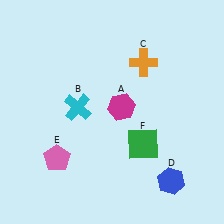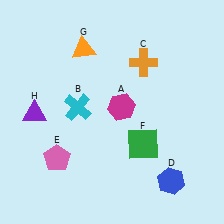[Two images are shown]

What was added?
An orange triangle (G), a purple triangle (H) were added in Image 2.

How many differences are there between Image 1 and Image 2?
There are 2 differences between the two images.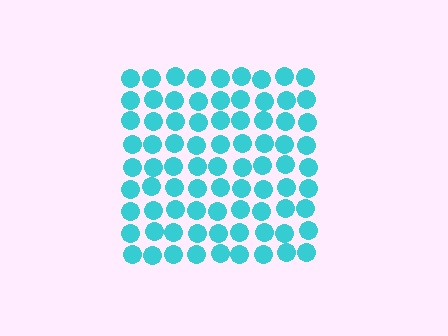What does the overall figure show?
The overall figure shows a square.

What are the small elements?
The small elements are circles.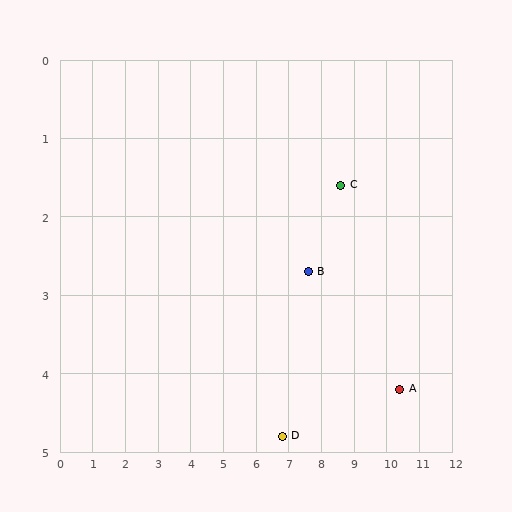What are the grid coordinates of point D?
Point D is at approximately (6.8, 4.8).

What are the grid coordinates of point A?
Point A is at approximately (10.4, 4.2).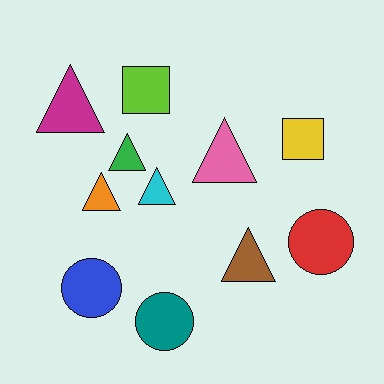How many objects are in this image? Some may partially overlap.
There are 11 objects.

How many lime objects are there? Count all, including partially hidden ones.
There is 1 lime object.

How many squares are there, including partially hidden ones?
There are 2 squares.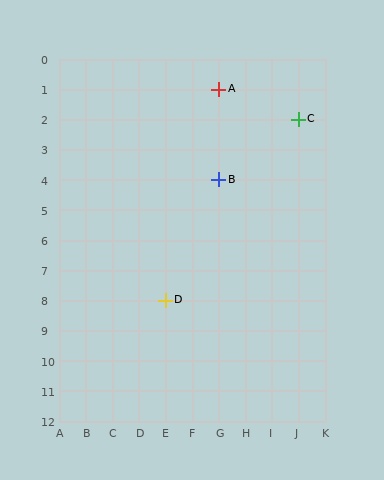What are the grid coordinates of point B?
Point B is at grid coordinates (G, 4).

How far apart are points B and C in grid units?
Points B and C are 3 columns and 2 rows apart (about 3.6 grid units diagonally).